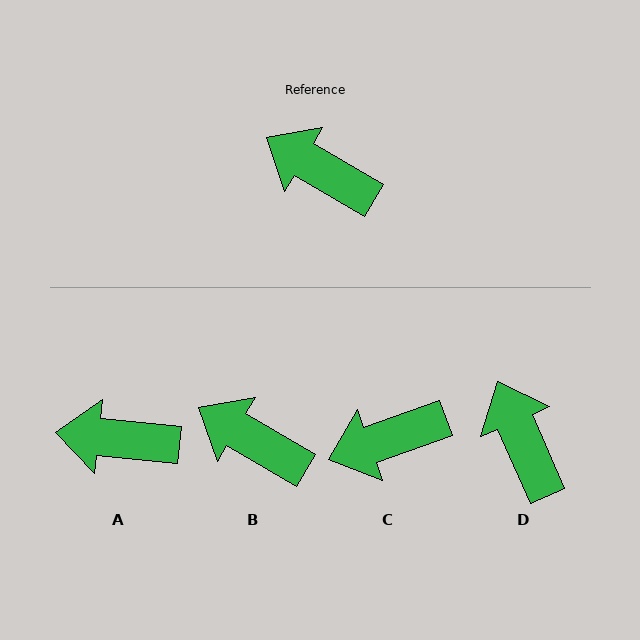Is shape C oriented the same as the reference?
No, it is off by about 50 degrees.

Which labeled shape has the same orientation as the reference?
B.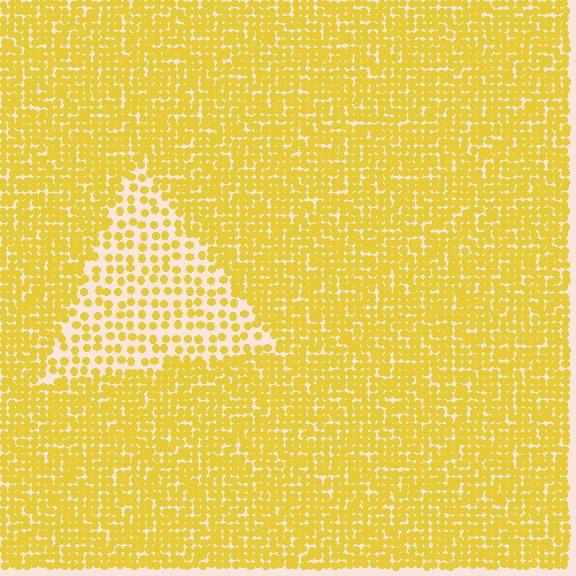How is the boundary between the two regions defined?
The boundary is defined by a change in element density (approximately 2.2x ratio). All elements are the same color, size, and shape.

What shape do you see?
I see a triangle.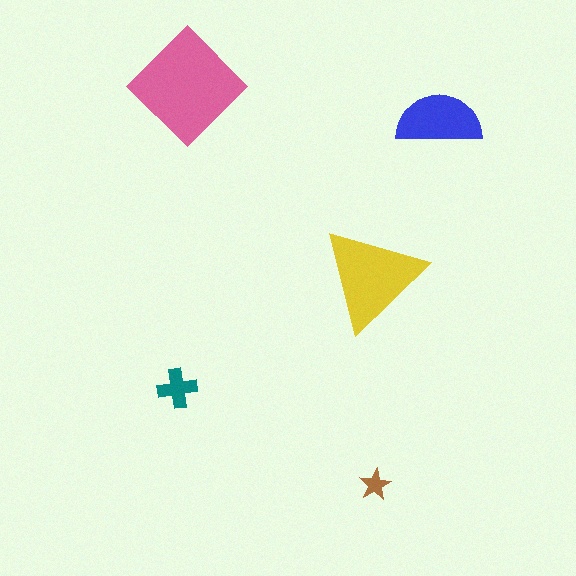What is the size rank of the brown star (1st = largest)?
5th.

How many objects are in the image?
There are 5 objects in the image.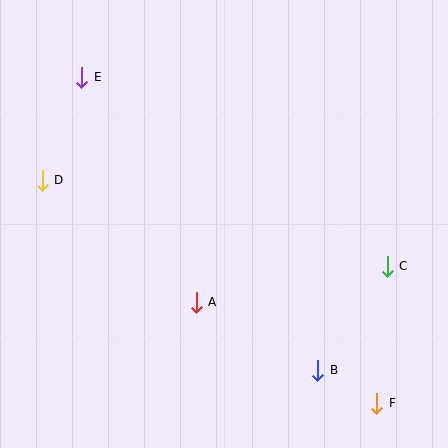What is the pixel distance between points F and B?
The distance between F and B is 68 pixels.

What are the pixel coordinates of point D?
Point D is at (42, 180).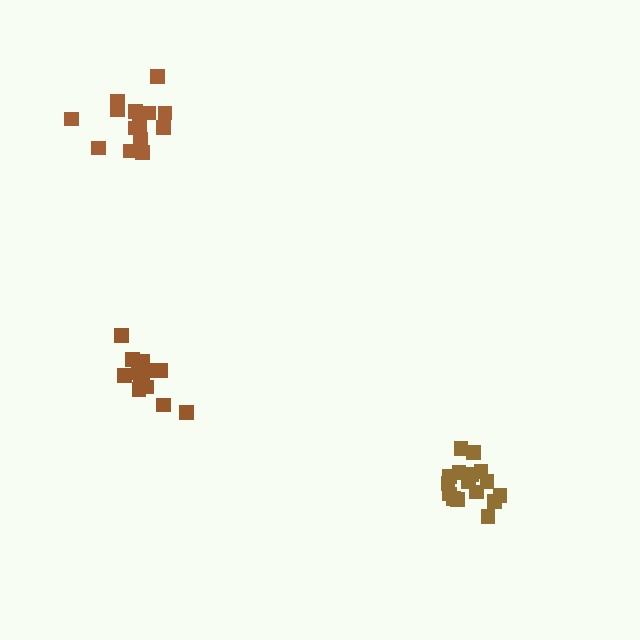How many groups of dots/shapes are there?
There are 3 groups.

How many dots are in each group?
Group 1: 14 dots, Group 2: 16 dots, Group 3: 15 dots (45 total).